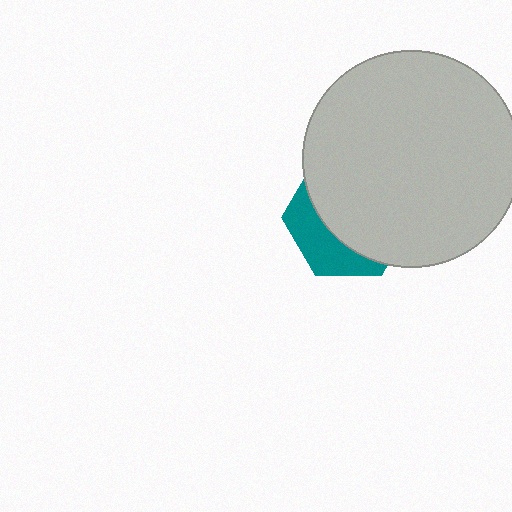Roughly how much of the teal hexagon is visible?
A small part of it is visible (roughly 32%).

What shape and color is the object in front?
The object in front is a light gray circle.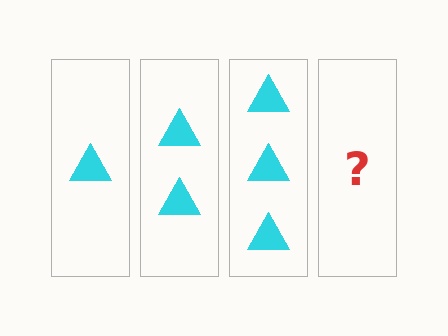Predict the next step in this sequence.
The next step is 4 triangles.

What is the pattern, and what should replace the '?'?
The pattern is that each step adds one more triangle. The '?' should be 4 triangles.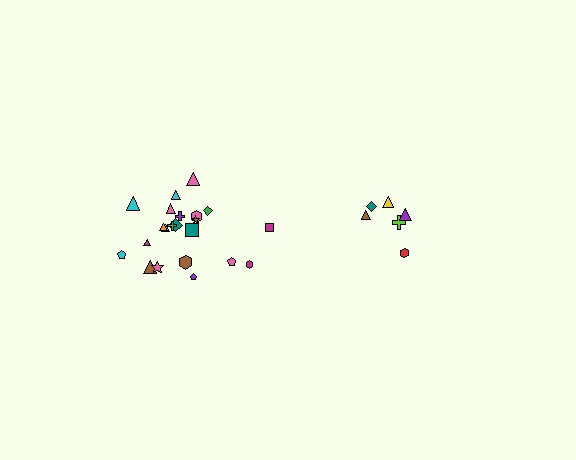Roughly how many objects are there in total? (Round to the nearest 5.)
Roughly 30 objects in total.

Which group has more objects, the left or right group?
The left group.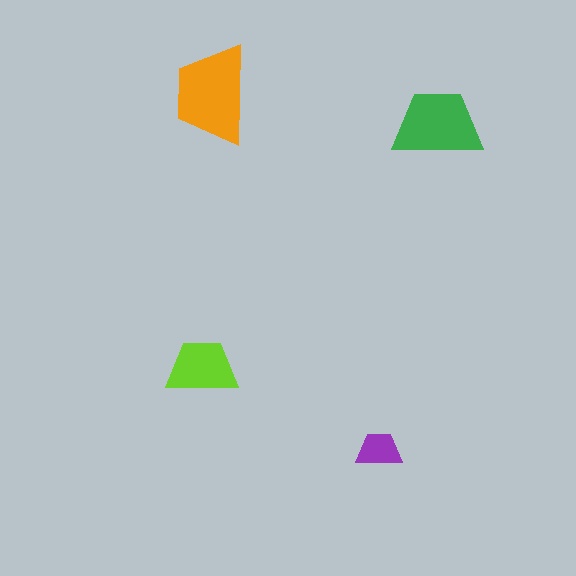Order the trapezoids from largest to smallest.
the orange one, the green one, the lime one, the purple one.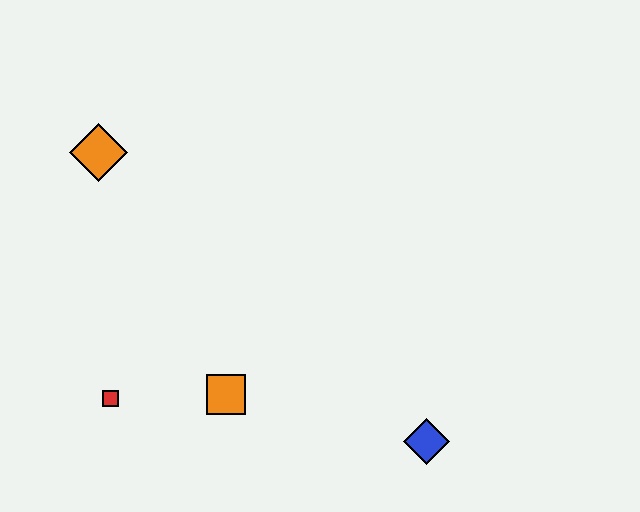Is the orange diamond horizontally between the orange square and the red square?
No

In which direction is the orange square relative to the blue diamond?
The orange square is to the left of the blue diamond.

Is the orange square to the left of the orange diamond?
No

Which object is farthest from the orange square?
The orange diamond is farthest from the orange square.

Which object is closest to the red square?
The orange square is closest to the red square.